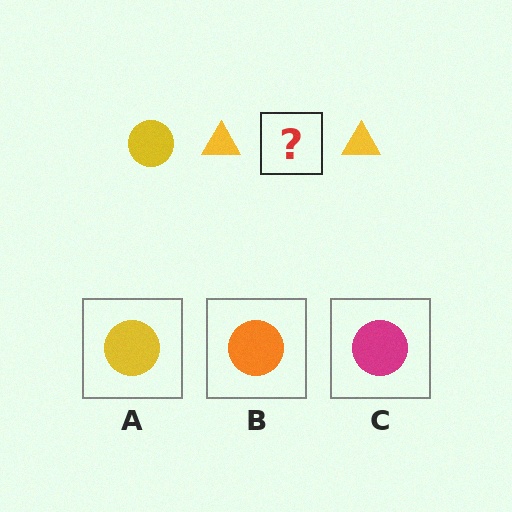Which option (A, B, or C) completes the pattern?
A.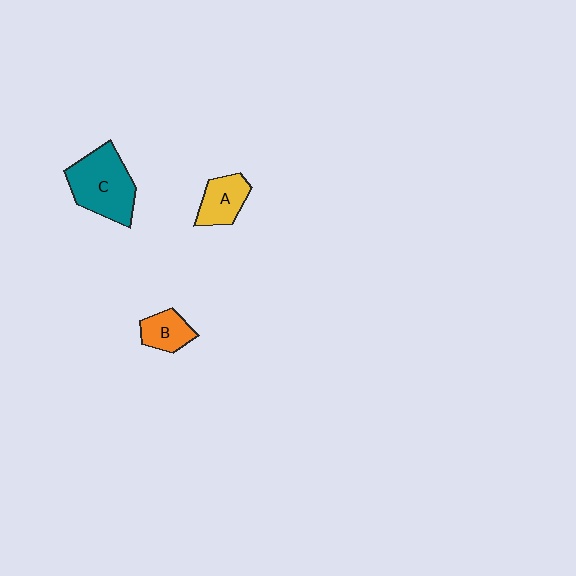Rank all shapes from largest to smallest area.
From largest to smallest: C (teal), A (yellow), B (orange).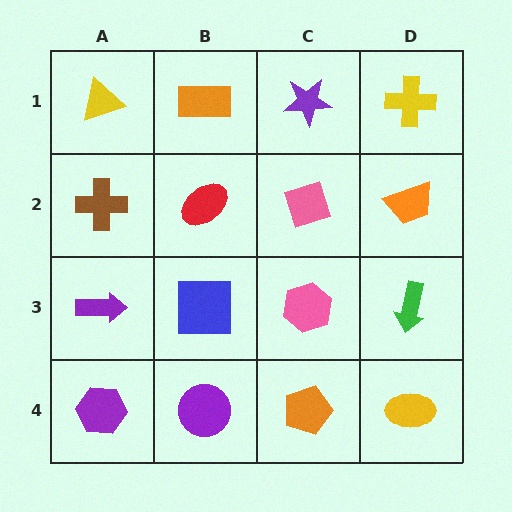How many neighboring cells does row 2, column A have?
3.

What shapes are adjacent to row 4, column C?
A pink hexagon (row 3, column C), a purple circle (row 4, column B), a yellow ellipse (row 4, column D).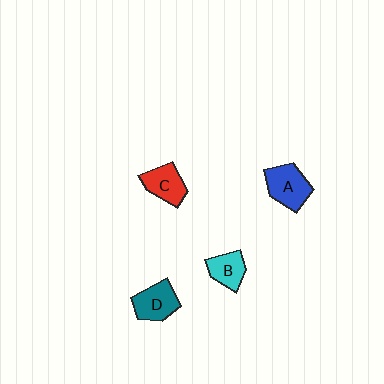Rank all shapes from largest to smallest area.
From largest to smallest: A (blue), D (teal), C (red), B (cyan).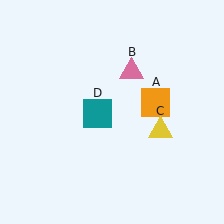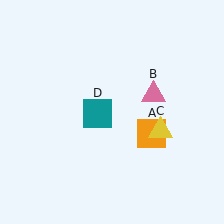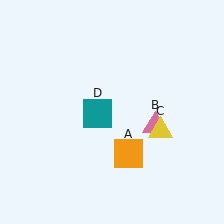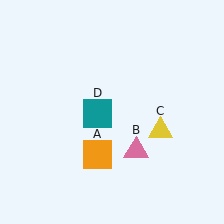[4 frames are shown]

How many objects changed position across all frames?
2 objects changed position: orange square (object A), pink triangle (object B).